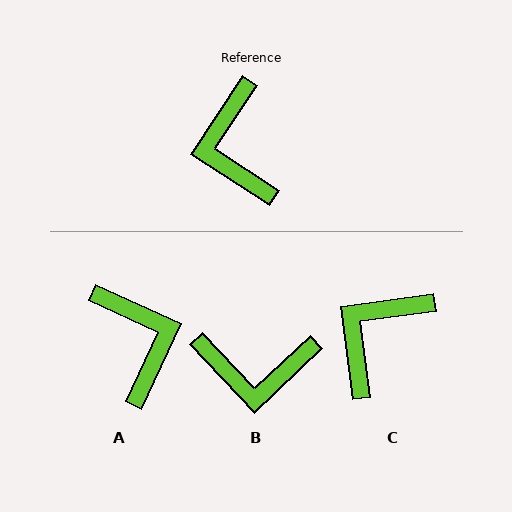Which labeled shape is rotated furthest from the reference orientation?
A, about 172 degrees away.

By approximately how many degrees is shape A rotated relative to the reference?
Approximately 172 degrees clockwise.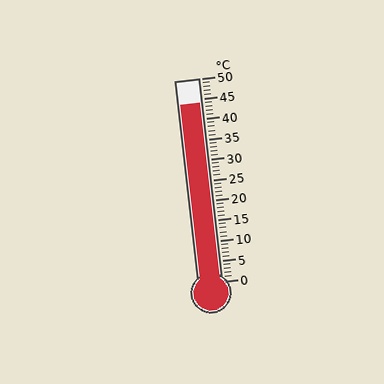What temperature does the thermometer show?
The thermometer shows approximately 44°C.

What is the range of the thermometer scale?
The thermometer scale ranges from 0°C to 50°C.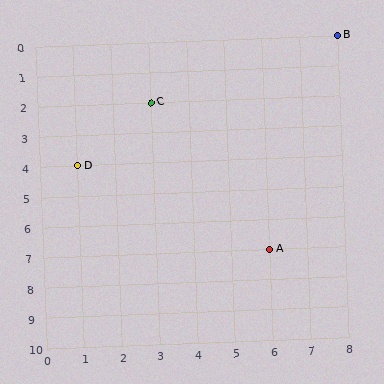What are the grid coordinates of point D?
Point D is at grid coordinates (1, 4).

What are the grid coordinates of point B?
Point B is at grid coordinates (8, 0).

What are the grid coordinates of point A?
Point A is at grid coordinates (6, 7).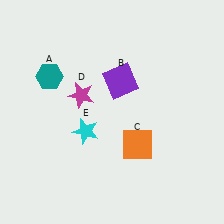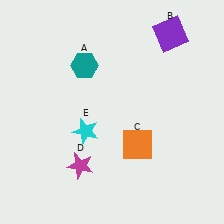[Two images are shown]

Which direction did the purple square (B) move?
The purple square (B) moved right.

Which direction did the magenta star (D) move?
The magenta star (D) moved down.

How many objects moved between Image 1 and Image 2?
3 objects moved between the two images.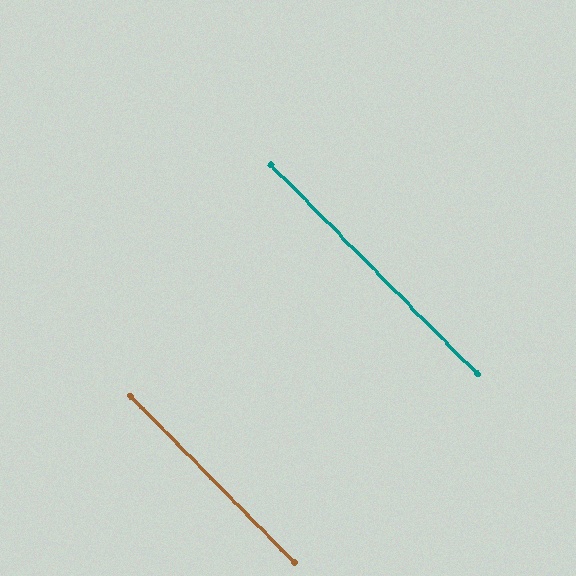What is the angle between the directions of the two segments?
Approximately 0 degrees.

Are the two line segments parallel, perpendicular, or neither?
Parallel — their directions differ by only 0.0°.